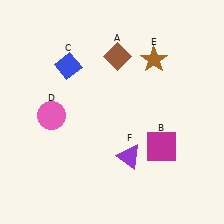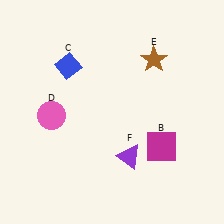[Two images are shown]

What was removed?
The brown diamond (A) was removed in Image 2.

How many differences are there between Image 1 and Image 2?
There is 1 difference between the two images.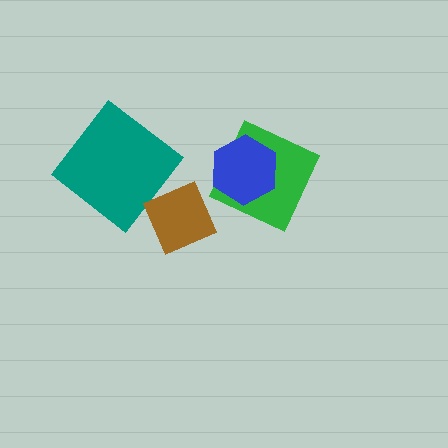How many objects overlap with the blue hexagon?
1 object overlaps with the blue hexagon.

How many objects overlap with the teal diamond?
0 objects overlap with the teal diamond.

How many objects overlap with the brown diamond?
0 objects overlap with the brown diamond.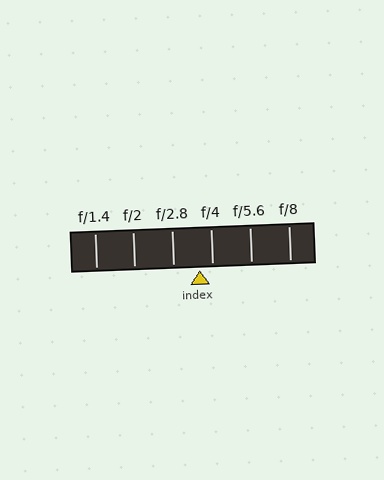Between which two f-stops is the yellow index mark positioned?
The index mark is between f/2.8 and f/4.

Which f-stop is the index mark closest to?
The index mark is closest to f/4.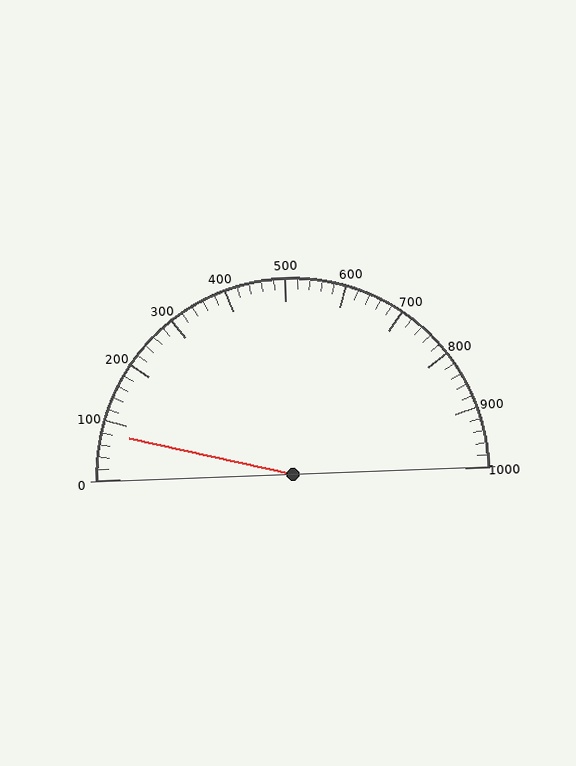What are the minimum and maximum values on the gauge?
The gauge ranges from 0 to 1000.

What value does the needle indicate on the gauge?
The needle indicates approximately 80.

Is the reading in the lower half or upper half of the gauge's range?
The reading is in the lower half of the range (0 to 1000).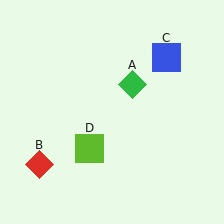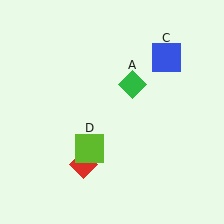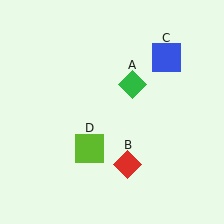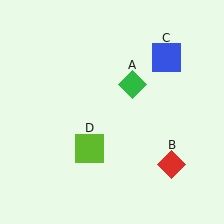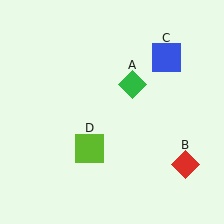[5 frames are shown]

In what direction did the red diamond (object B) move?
The red diamond (object B) moved right.